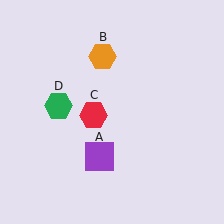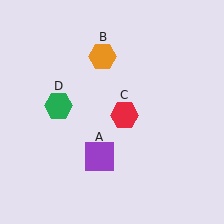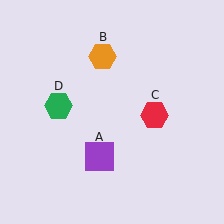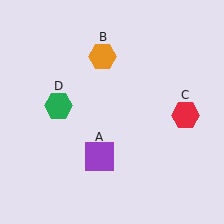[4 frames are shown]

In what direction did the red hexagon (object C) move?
The red hexagon (object C) moved right.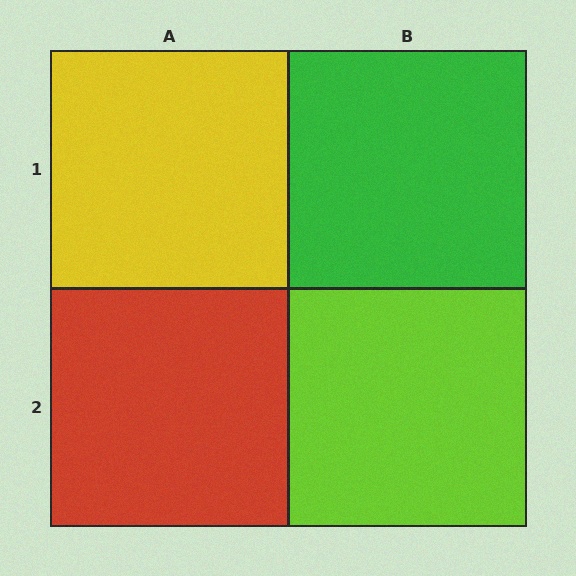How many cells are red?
1 cell is red.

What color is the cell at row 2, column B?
Lime.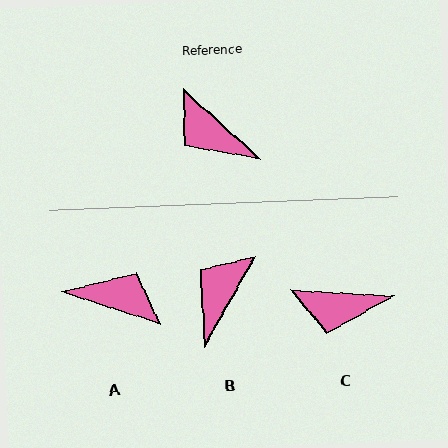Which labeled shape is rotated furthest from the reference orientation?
A, about 157 degrees away.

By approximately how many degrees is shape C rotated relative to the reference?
Approximately 38 degrees counter-clockwise.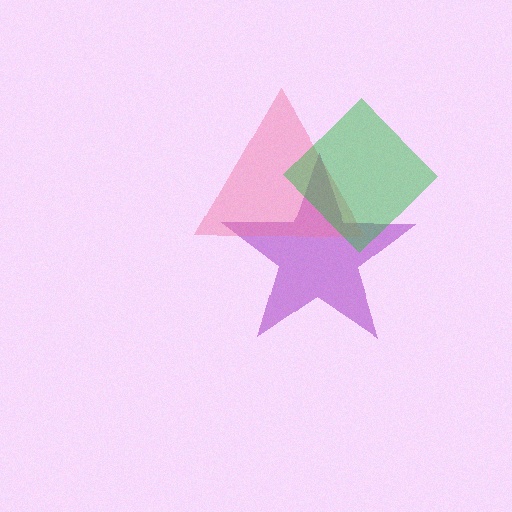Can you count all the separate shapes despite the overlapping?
Yes, there are 3 separate shapes.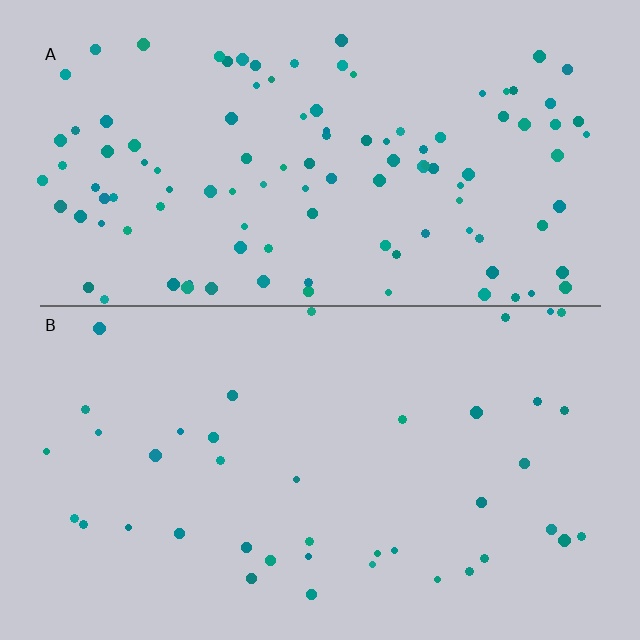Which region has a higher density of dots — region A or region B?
A (the top).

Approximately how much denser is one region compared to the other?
Approximately 2.8× — region A over region B.